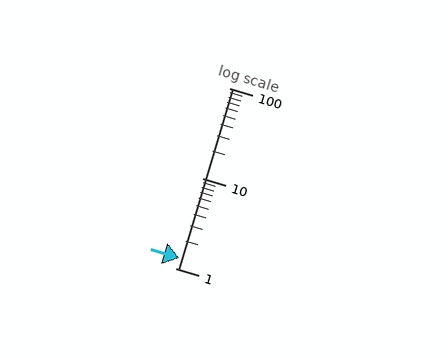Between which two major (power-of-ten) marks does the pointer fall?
The pointer is between 1 and 10.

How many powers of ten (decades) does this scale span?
The scale spans 2 decades, from 1 to 100.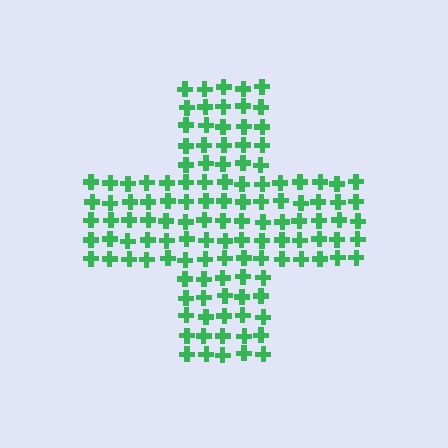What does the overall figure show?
The overall figure shows a cross.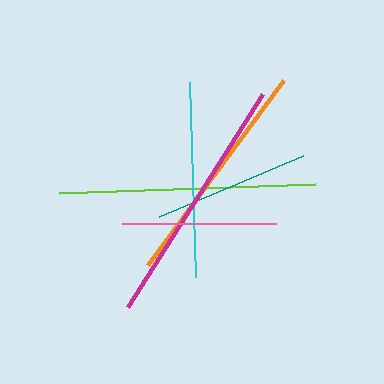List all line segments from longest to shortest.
From longest to shortest: lime, magenta, orange, cyan, teal, pink.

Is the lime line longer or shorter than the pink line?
The lime line is longer than the pink line.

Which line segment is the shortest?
The pink line is the shortest at approximately 154 pixels.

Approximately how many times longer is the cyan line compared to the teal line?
The cyan line is approximately 1.2 times the length of the teal line.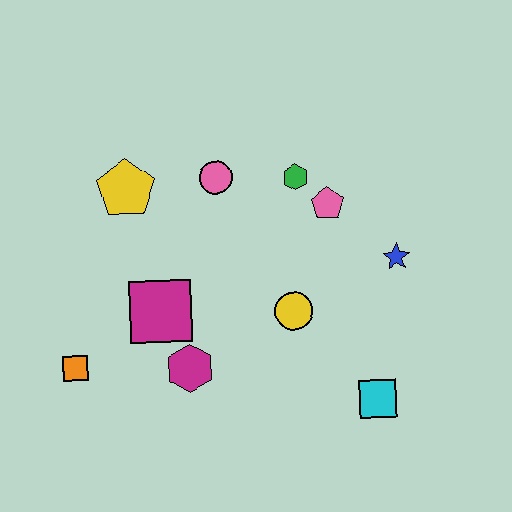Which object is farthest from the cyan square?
The yellow pentagon is farthest from the cyan square.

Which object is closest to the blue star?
The pink pentagon is closest to the blue star.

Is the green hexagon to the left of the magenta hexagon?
No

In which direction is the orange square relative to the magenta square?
The orange square is to the left of the magenta square.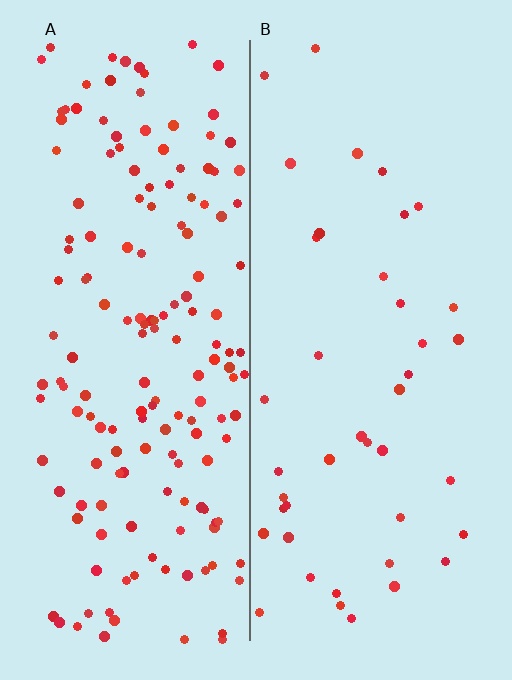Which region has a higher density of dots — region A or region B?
A (the left).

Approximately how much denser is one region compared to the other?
Approximately 3.8× — region A over region B.